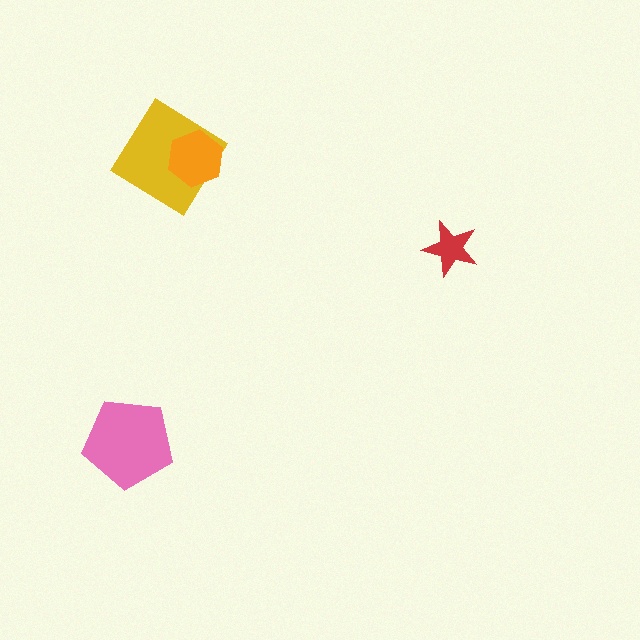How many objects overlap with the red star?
0 objects overlap with the red star.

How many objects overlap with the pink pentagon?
0 objects overlap with the pink pentagon.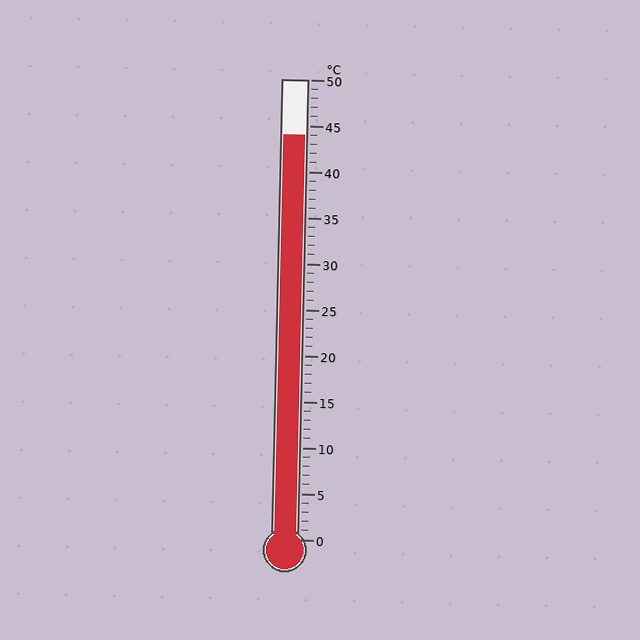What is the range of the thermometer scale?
The thermometer scale ranges from 0°C to 50°C.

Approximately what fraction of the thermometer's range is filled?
The thermometer is filled to approximately 90% of its range.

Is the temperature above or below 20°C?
The temperature is above 20°C.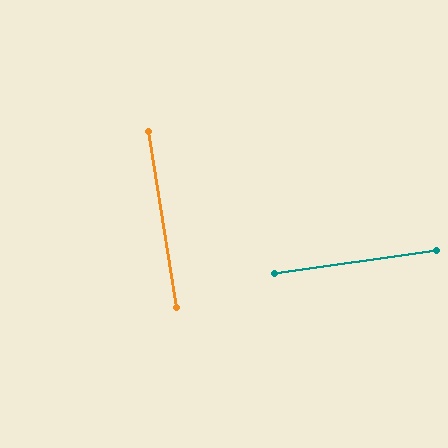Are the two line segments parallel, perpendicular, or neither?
Perpendicular — they meet at approximately 89°.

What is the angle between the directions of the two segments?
Approximately 89 degrees.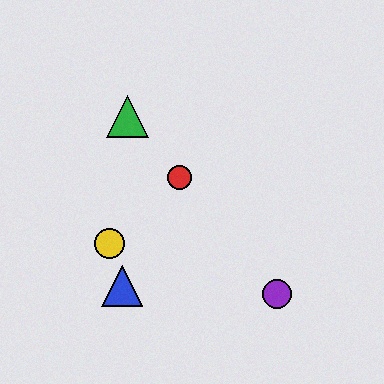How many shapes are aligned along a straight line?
3 shapes (the red circle, the green triangle, the purple circle) are aligned along a straight line.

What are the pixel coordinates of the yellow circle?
The yellow circle is at (109, 244).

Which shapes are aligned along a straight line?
The red circle, the green triangle, the purple circle are aligned along a straight line.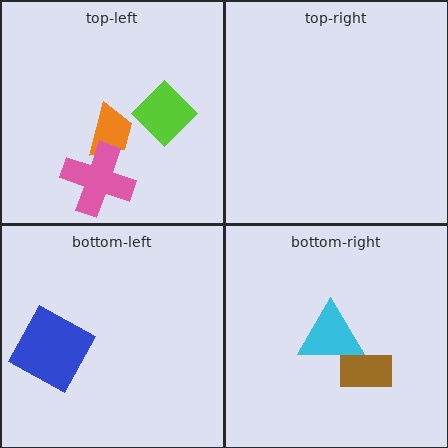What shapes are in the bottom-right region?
The cyan triangle, the brown rectangle.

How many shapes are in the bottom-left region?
1.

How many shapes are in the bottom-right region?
2.